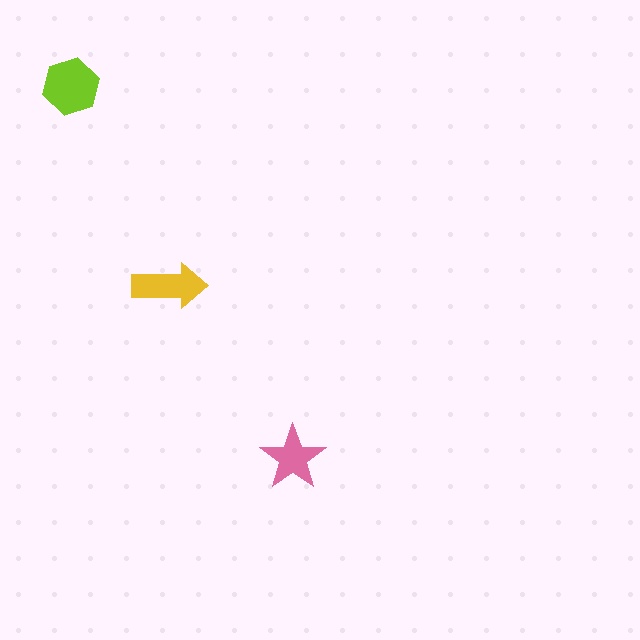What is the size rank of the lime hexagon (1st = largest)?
1st.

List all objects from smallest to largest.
The pink star, the yellow arrow, the lime hexagon.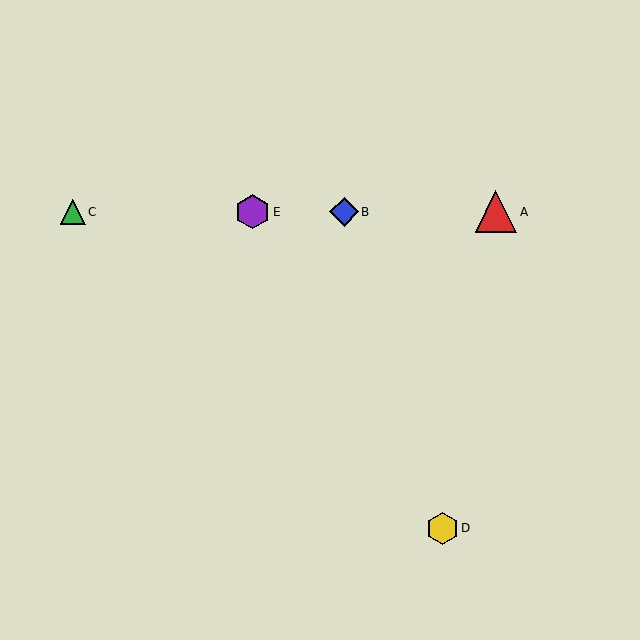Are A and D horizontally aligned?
No, A is at y≈212 and D is at y≈528.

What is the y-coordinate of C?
Object C is at y≈212.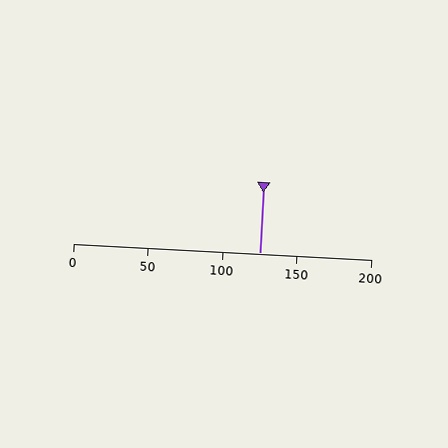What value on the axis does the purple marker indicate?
The marker indicates approximately 125.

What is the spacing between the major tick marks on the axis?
The major ticks are spaced 50 apart.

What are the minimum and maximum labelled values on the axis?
The axis runs from 0 to 200.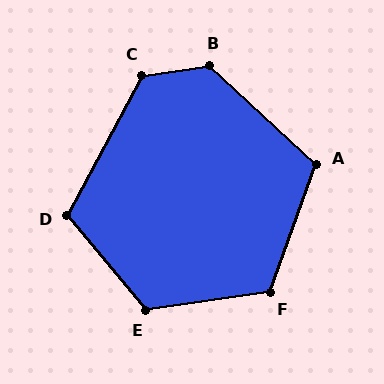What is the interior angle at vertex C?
Approximately 126 degrees (obtuse).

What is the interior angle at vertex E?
Approximately 122 degrees (obtuse).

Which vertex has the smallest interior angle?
D, at approximately 112 degrees.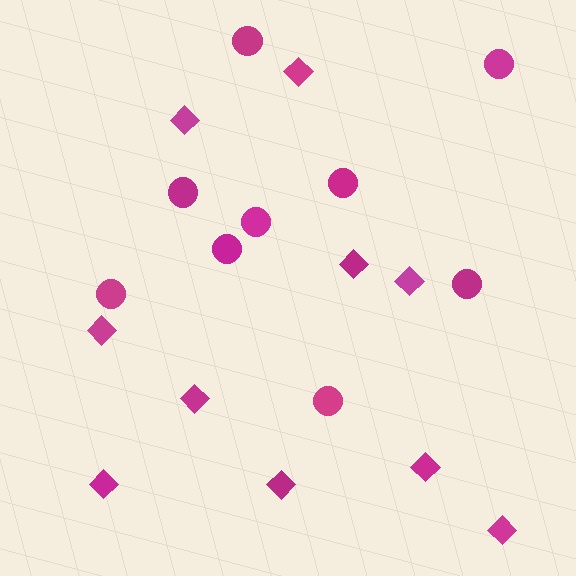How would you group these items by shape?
There are 2 groups: one group of circles (9) and one group of diamonds (10).